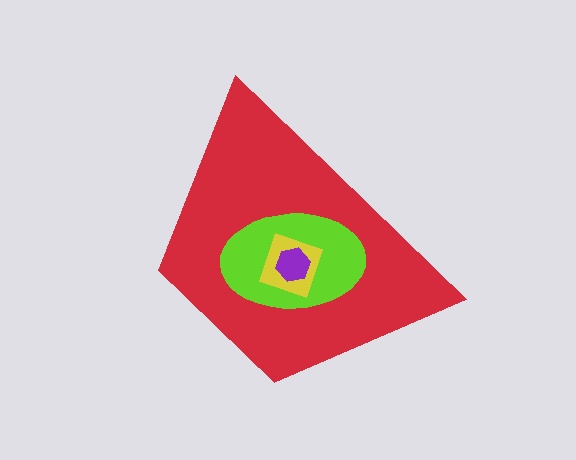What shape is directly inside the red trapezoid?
The lime ellipse.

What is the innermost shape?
The purple hexagon.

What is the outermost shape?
The red trapezoid.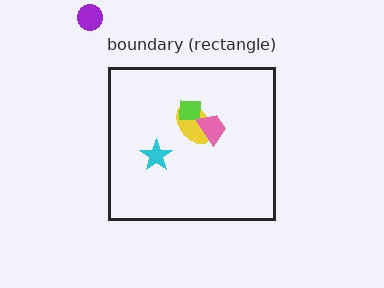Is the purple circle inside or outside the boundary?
Outside.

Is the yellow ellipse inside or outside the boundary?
Inside.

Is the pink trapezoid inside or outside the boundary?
Inside.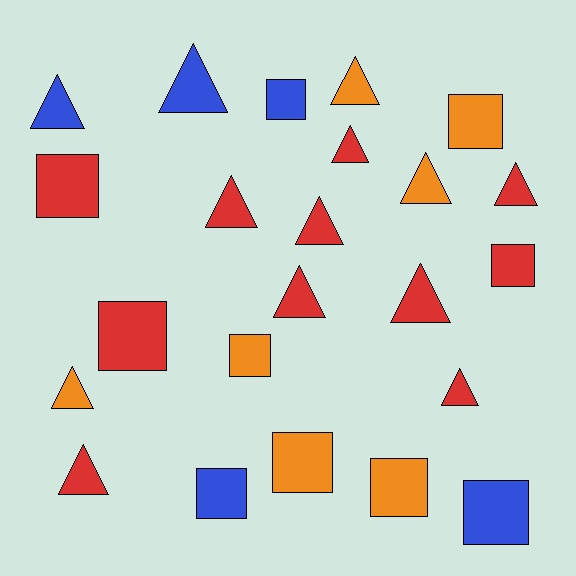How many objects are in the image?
There are 23 objects.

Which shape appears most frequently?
Triangle, with 13 objects.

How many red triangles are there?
There are 8 red triangles.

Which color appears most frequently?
Red, with 11 objects.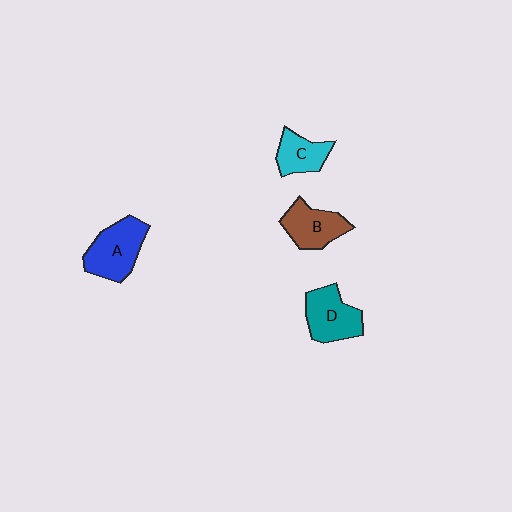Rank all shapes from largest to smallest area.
From largest to smallest: A (blue), D (teal), B (brown), C (cyan).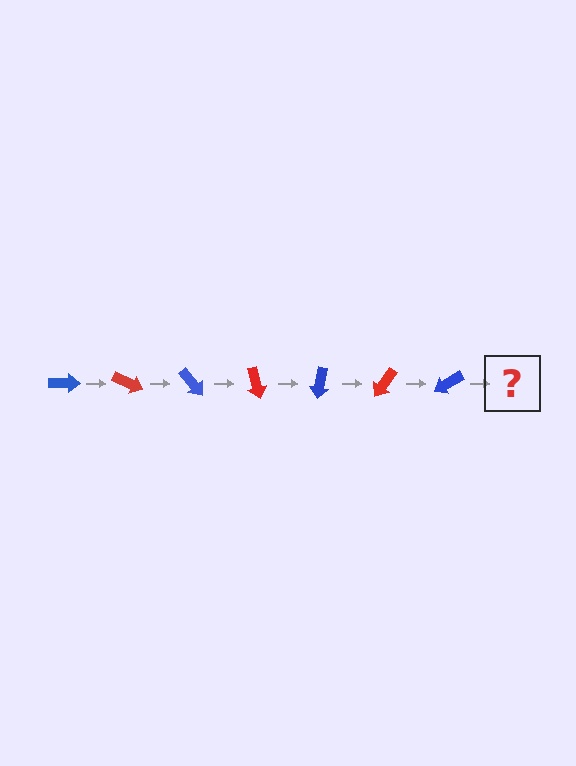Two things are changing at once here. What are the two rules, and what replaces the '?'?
The two rules are that it rotates 25 degrees each step and the color cycles through blue and red. The '?' should be a red arrow, rotated 175 degrees from the start.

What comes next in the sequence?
The next element should be a red arrow, rotated 175 degrees from the start.